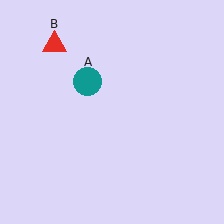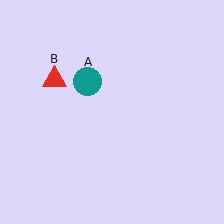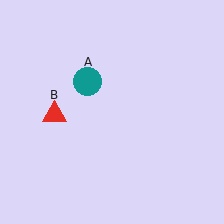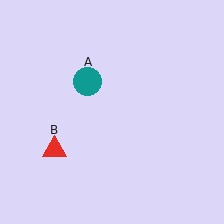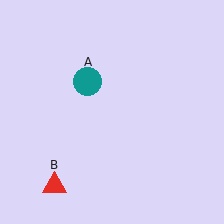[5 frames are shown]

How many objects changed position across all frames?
1 object changed position: red triangle (object B).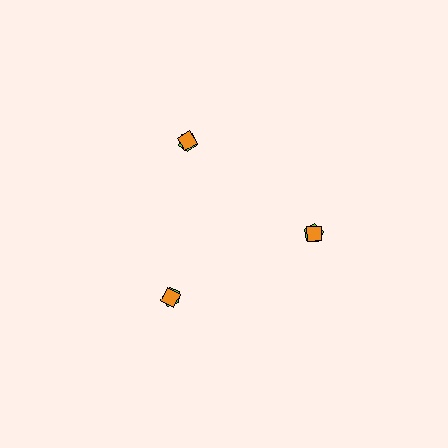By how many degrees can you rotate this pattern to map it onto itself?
The pattern maps onto itself every 120 degrees of rotation.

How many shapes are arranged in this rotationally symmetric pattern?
There are 6 shapes, arranged in 3 groups of 2.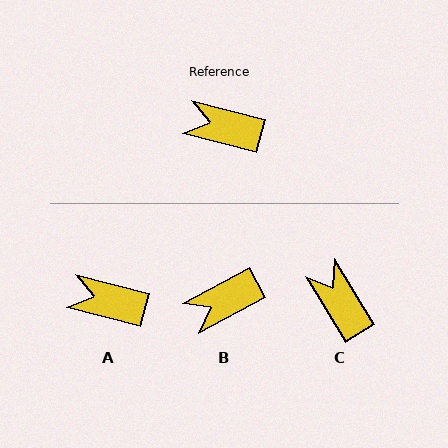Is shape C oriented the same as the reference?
No, it is off by about 45 degrees.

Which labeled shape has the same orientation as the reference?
A.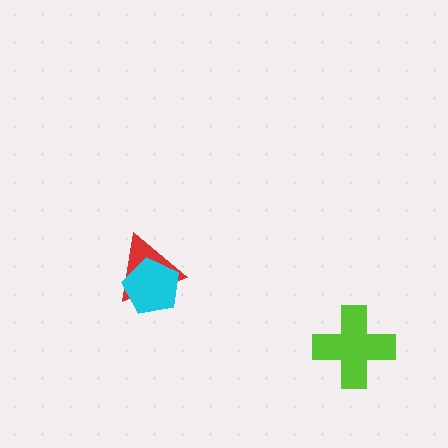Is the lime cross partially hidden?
No, no other shape covers it.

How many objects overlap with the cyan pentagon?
1 object overlaps with the cyan pentagon.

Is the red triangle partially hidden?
Yes, it is partially covered by another shape.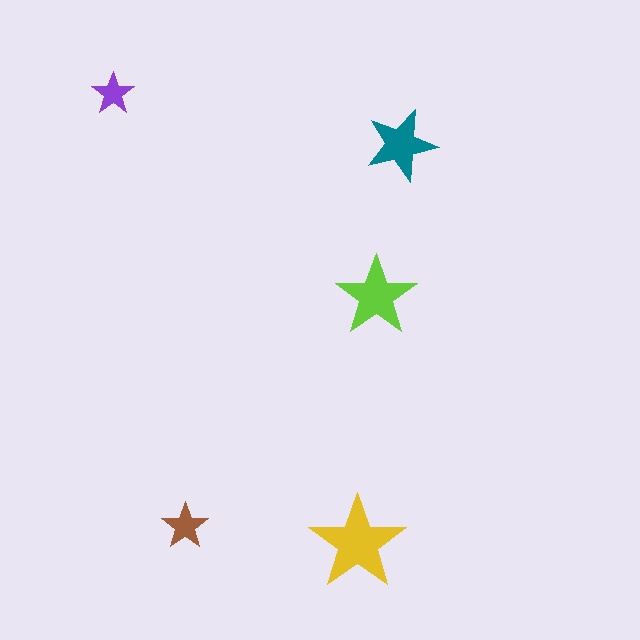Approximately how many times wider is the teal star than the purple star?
About 1.5 times wider.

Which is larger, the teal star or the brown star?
The teal one.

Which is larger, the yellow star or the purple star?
The yellow one.